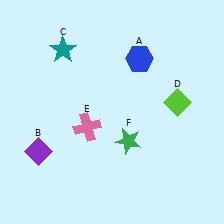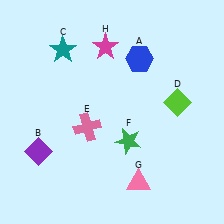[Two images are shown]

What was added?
A pink triangle (G), a magenta star (H) were added in Image 2.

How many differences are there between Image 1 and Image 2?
There are 2 differences between the two images.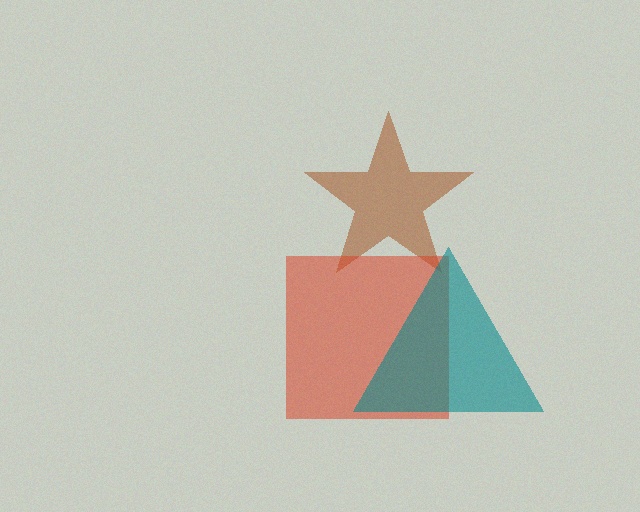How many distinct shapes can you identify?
There are 3 distinct shapes: a brown star, a red square, a teal triangle.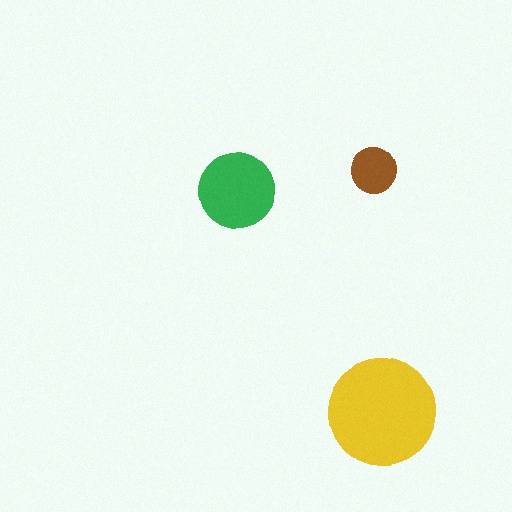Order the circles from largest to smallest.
the yellow one, the green one, the brown one.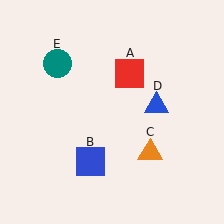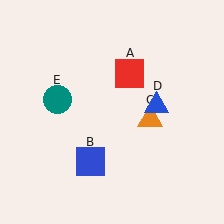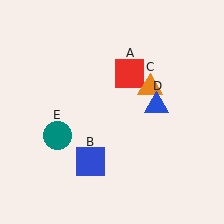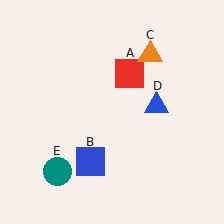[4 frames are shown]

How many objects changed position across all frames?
2 objects changed position: orange triangle (object C), teal circle (object E).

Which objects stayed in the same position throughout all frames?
Red square (object A) and blue square (object B) and blue triangle (object D) remained stationary.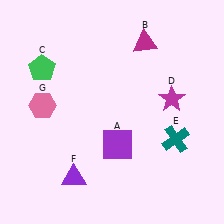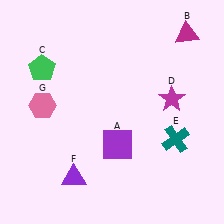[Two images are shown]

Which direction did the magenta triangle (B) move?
The magenta triangle (B) moved right.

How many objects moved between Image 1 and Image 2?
1 object moved between the two images.